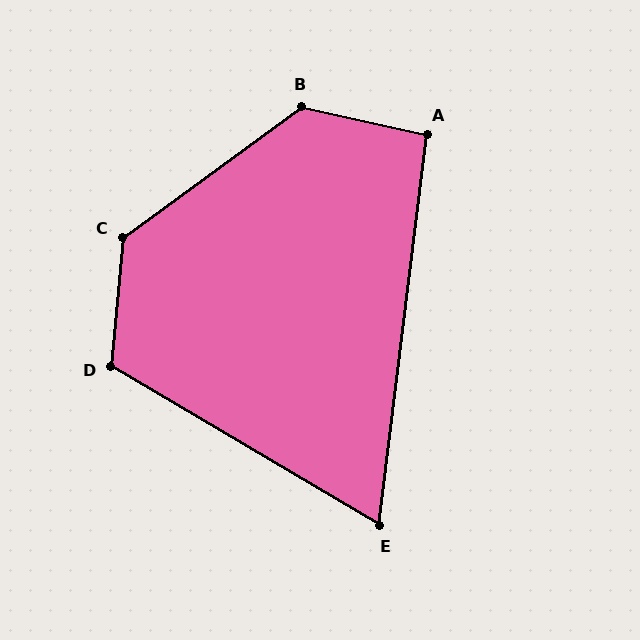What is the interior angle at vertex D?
Approximately 116 degrees (obtuse).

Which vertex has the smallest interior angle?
E, at approximately 66 degrees.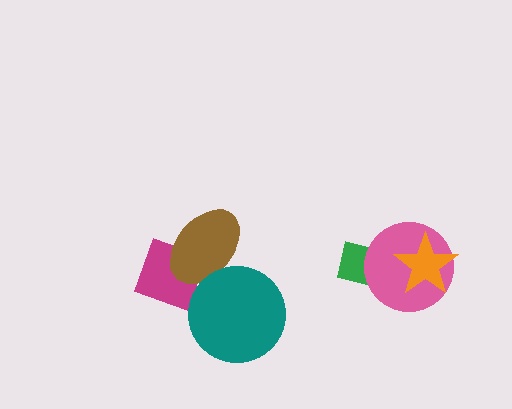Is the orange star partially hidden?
No, no other shape covers it.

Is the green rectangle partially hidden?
Yes, it is partially covered by another shape.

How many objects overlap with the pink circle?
2 objects overlap with the pink circle.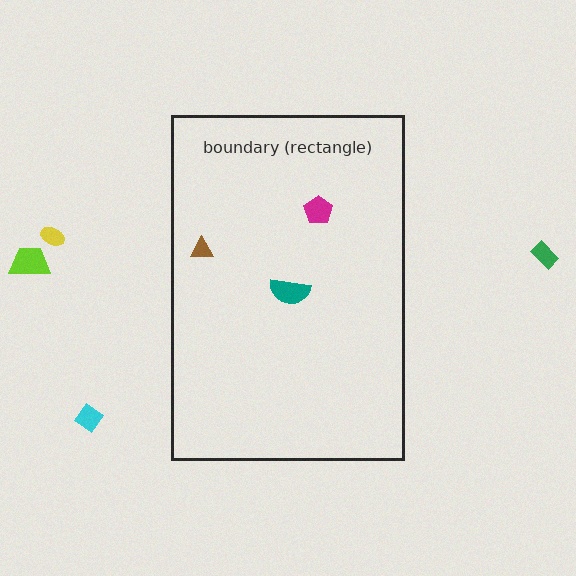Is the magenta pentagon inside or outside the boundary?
Inside.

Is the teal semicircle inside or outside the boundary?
Inside.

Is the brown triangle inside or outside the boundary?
Inside.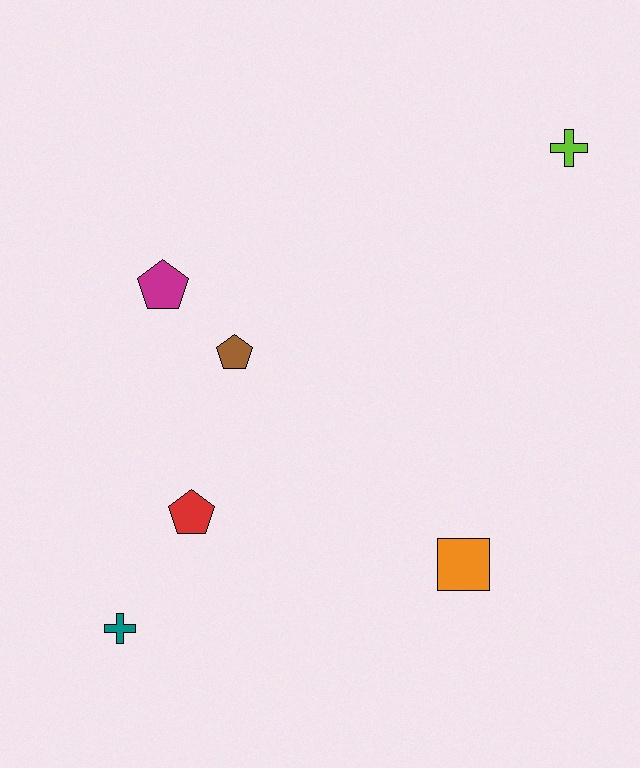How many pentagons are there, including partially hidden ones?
There are 3 pentagons.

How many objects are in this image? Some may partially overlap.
There are 6 objects.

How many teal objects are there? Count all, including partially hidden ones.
There is 1 teal object.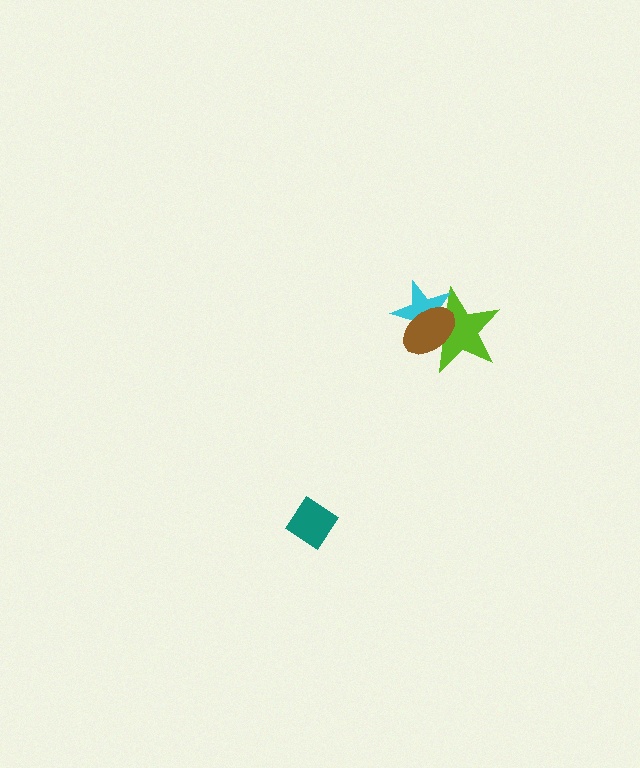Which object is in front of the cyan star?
The brown ellipse is in front of the cyan star.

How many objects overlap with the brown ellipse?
2 objects overlap with the brown ellipse.